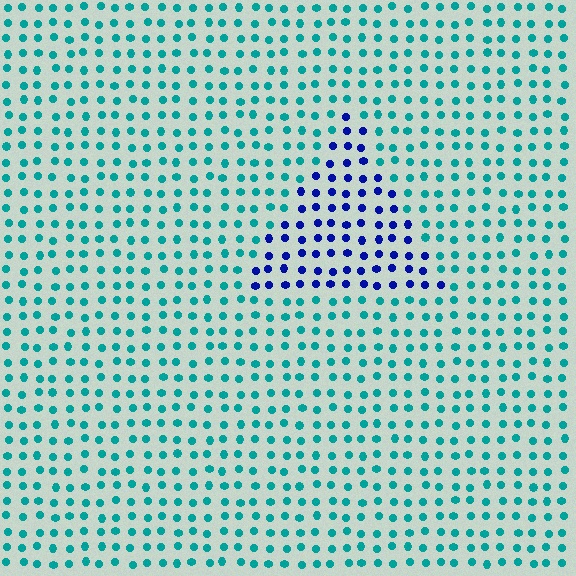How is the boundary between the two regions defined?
The boundary is defined purely by a slight shift in hue (about 58 degrees). Spacing, size, and orientation are identical on both sides.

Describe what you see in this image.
The image is filled with small teal elements in a uniform arrangement. A triangle-shaped region is visible where the elements are tinted to a slightly different hue, forming a subtle color boundary.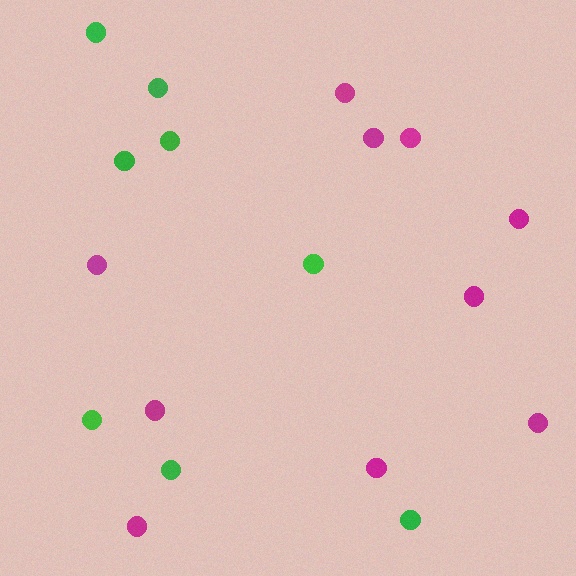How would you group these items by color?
There are 2 groups: one group of green circles (8) and one group of magenta circles (10).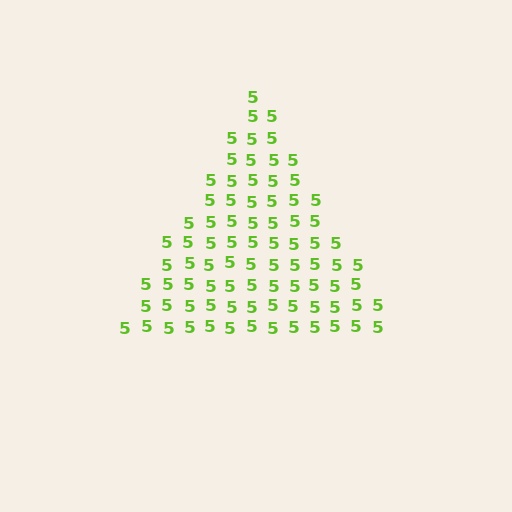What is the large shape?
The large shape is a triangle.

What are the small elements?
The small elements are digit 5's.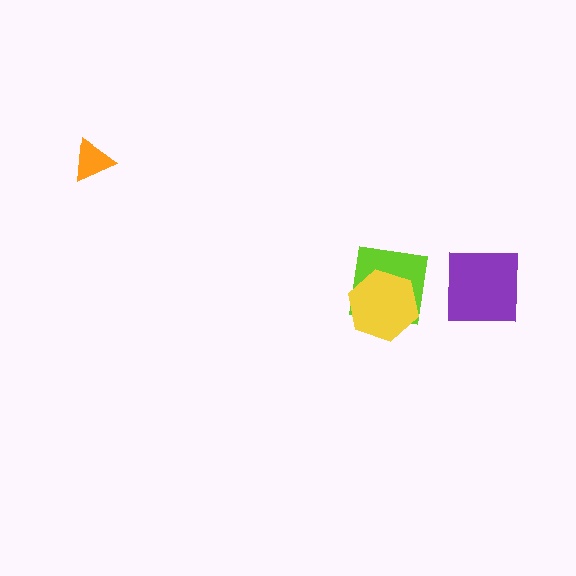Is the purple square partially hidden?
No, no other shape covers it.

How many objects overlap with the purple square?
0 objects overlap with the purple square.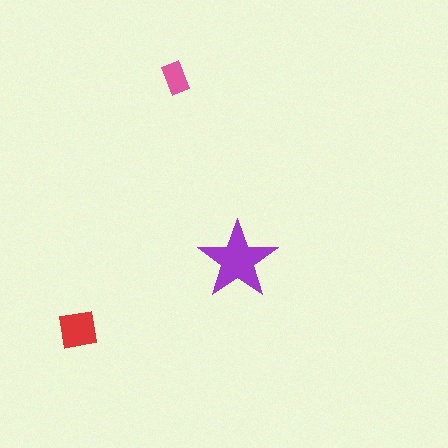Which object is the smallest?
The pink rectangle.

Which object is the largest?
The purple star.